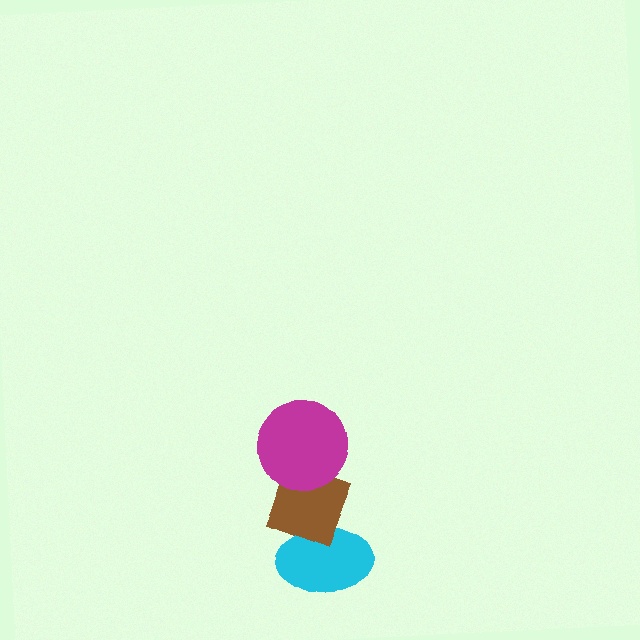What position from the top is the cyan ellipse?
The cyan ellipse is 3rd from the top.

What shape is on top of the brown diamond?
The magenta circle is on top of the brown diamond.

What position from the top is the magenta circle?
The magenta circle is 1st from the top.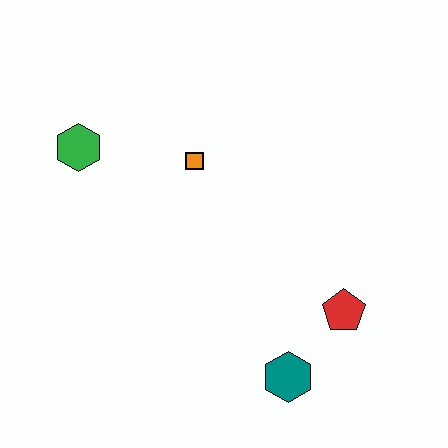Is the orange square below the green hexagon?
Yes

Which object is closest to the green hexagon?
The orange square is closest to the green hexagon.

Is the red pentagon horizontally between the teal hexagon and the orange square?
No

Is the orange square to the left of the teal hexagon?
Yes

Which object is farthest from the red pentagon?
The green hexagon is farthest from the red pentagon.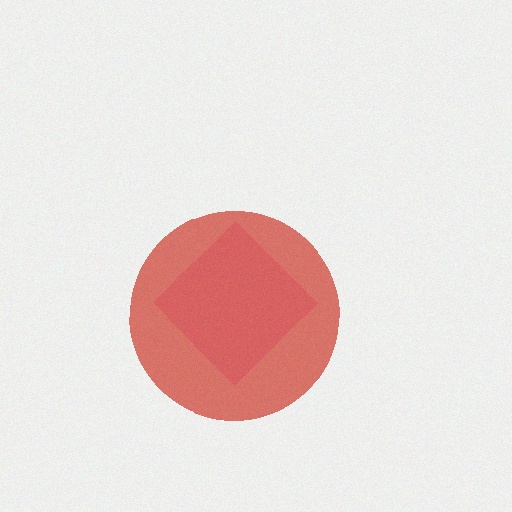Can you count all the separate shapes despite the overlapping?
Yes, there are 2 separate shapes.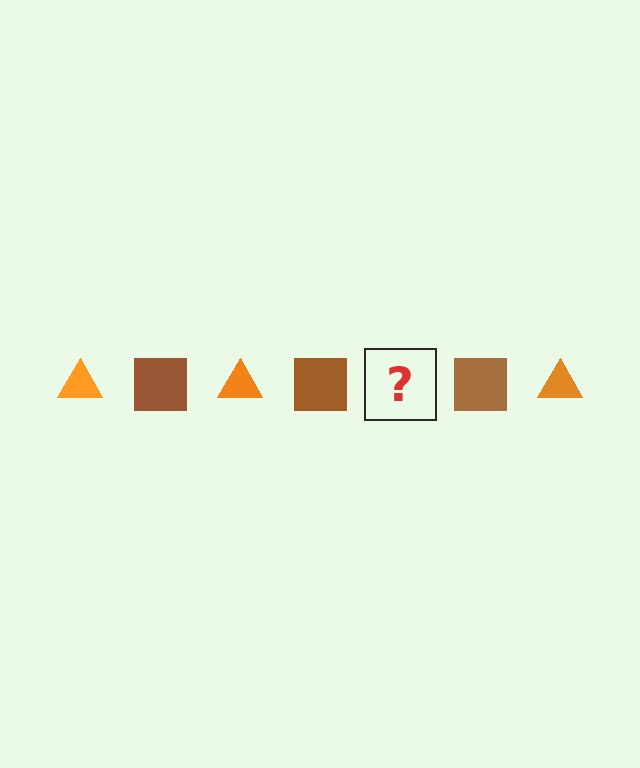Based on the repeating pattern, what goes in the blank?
The blank should be an orange triangle.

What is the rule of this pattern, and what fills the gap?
The rule is that the pattern alternates between orange triangle and brown square. The gap should be filled with an orange triangle.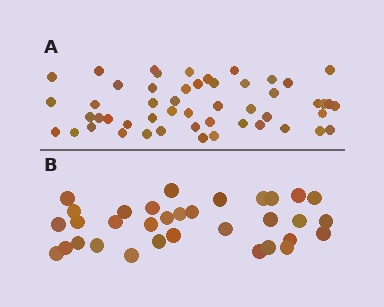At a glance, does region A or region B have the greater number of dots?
Region A (the top region) has more dots.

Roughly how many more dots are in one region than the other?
Region A has approximately 20 more dots than region B.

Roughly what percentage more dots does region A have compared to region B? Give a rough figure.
About 55% more.